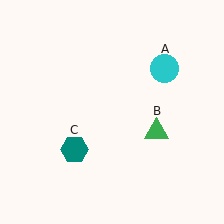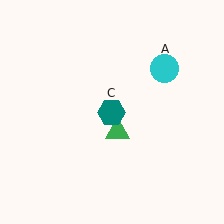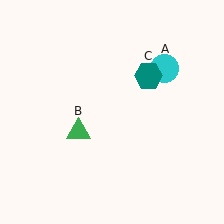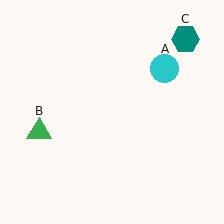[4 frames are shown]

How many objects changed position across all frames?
2 objects changed position: green triangle (object B), teal hexagon (object C).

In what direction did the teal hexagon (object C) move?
The teal hexagon (object C) moved up and to the right.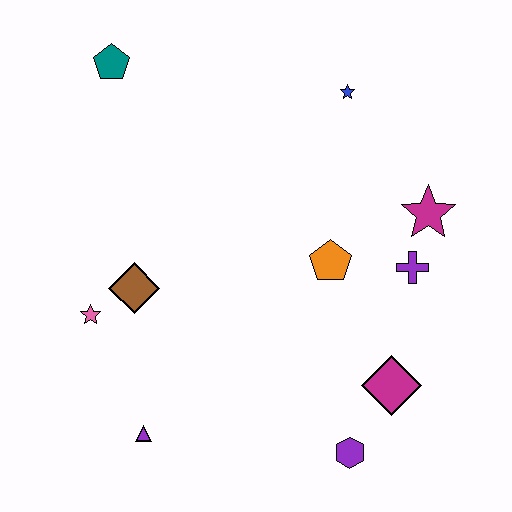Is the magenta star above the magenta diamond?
Yes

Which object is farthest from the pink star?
The magenta star is farthest from the pink star.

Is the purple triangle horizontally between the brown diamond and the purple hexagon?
Yes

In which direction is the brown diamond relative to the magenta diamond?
The brown diamond is to the left of the magenta diamond.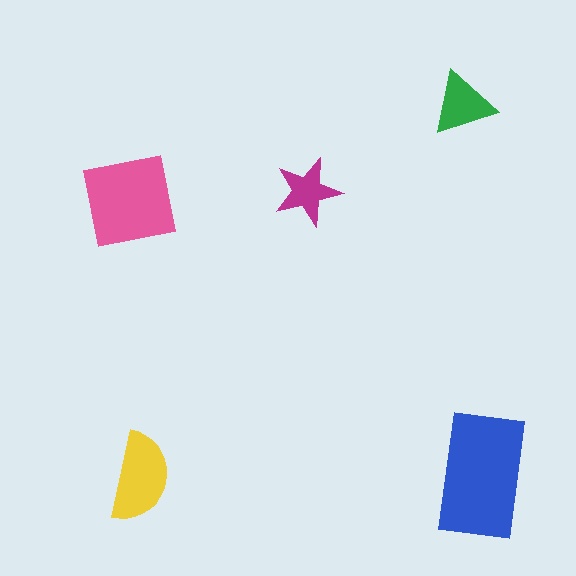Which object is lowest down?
The yellow semicircle is bottommost.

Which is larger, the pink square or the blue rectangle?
The blue rectangle.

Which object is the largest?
The blue rectangle.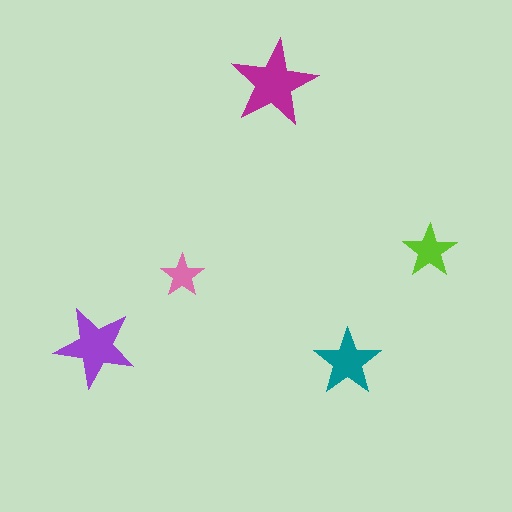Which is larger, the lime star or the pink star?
The lime one.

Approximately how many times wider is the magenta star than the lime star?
About 1.5 times wider.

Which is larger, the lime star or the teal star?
The teal one.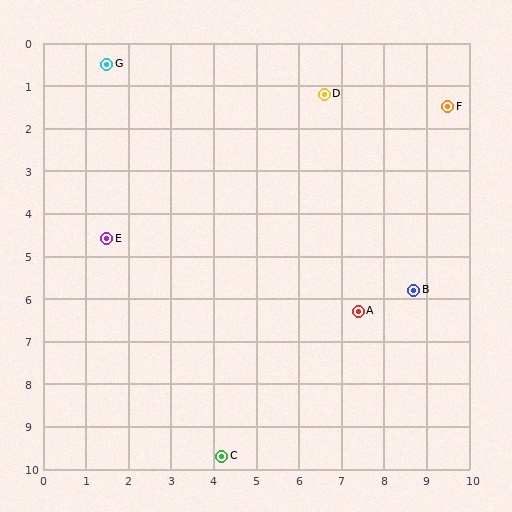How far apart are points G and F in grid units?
Points G and F are about 8.1 grid units apart.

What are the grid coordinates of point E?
Point E is at approximately (1.5, 4.6).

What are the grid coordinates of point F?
Point F is at approximately (9.5, 1.5).